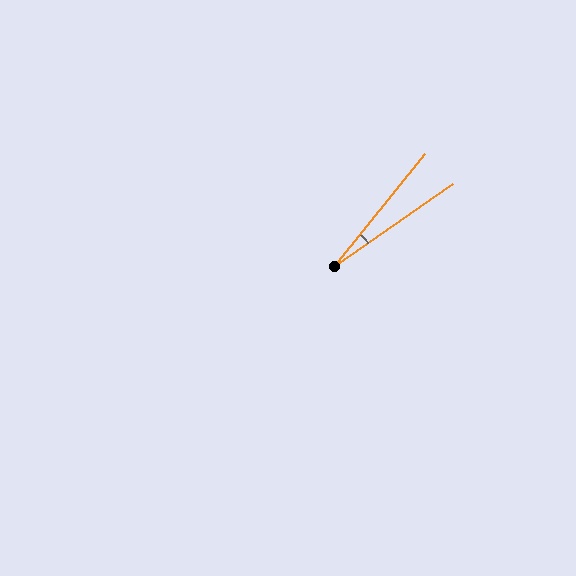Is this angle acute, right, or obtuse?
It is acute.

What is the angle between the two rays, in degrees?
Approximately 16 degrees.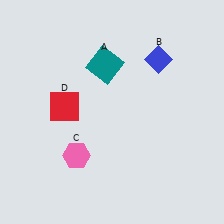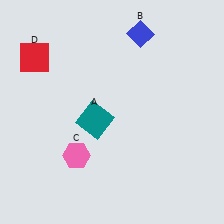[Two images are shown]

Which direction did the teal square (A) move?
The teal square (A) moved down.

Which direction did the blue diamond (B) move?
The blue diamond (B) moved up.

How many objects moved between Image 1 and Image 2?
3 objects moved between the two images.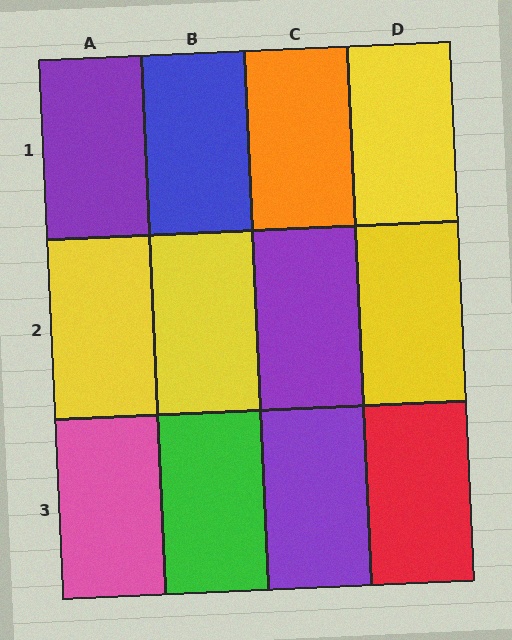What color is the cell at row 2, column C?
Purple.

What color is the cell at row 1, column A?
Purple.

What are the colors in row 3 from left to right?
Pink, green, purple, red.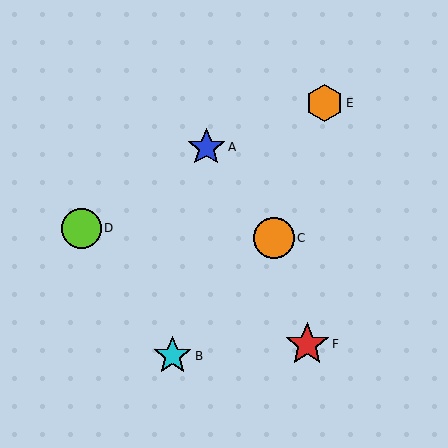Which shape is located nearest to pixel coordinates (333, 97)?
The orange hexagon (labeled E) at (325, 103) is nearest to that location.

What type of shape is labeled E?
Shape E is an orange hexagon.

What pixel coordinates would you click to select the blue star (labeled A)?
Click at (206, 147) to select the blue star A.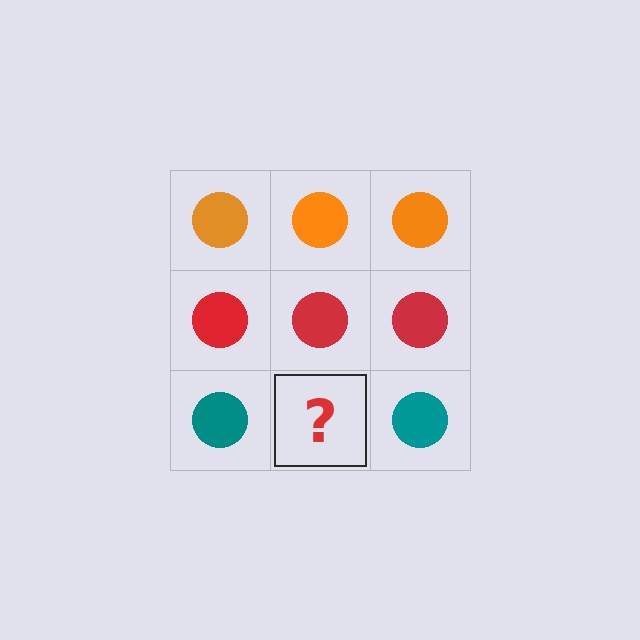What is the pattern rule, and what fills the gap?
The rule is that each row has a consistent color. The gap should be filled with a teal circle.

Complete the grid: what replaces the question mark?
The question mark should be replaced with a teal circle.